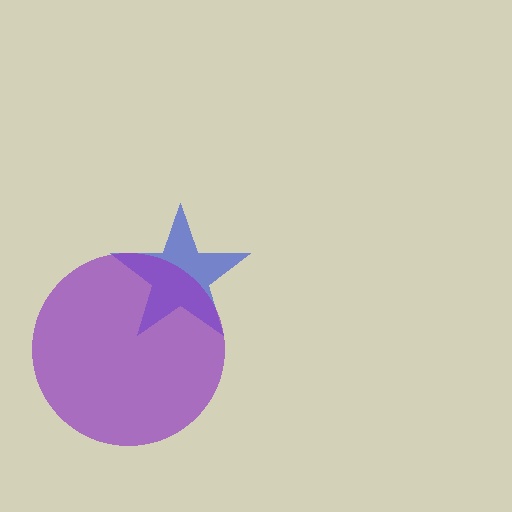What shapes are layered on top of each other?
The layered shapes are: a blue star, a purple circle.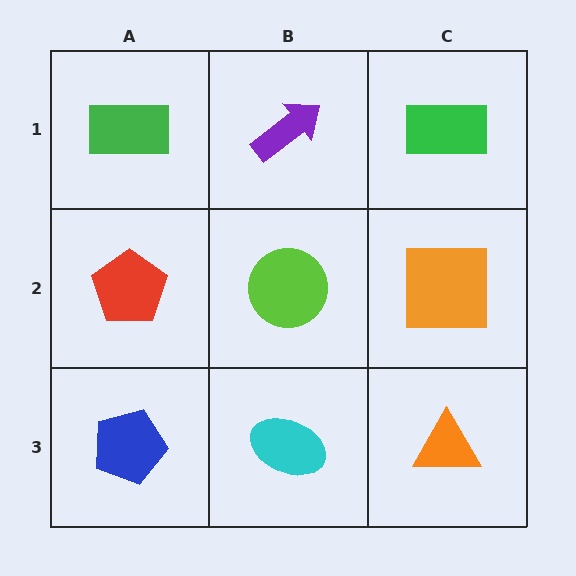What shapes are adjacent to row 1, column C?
An orange square (row 2, column C), a purple arrow (row 1, column B).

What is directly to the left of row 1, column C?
A purple arrow.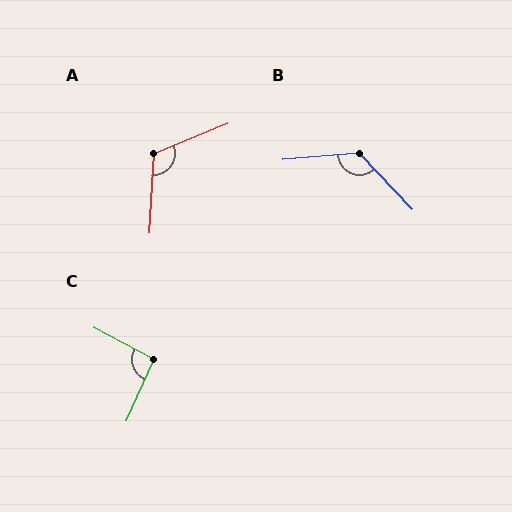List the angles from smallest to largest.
C (94°), A (116°), B (128°).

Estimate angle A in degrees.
Approximately 116 degrees.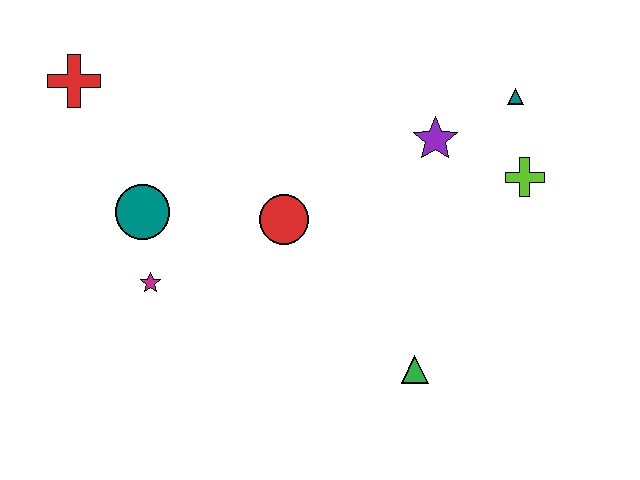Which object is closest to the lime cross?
The teal triangle is closest to the lime cross.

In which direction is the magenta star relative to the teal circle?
The magenta star is below the teal circle.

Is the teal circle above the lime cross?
No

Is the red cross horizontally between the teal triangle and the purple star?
No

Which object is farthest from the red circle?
The teal triangle is farthest from the red circle.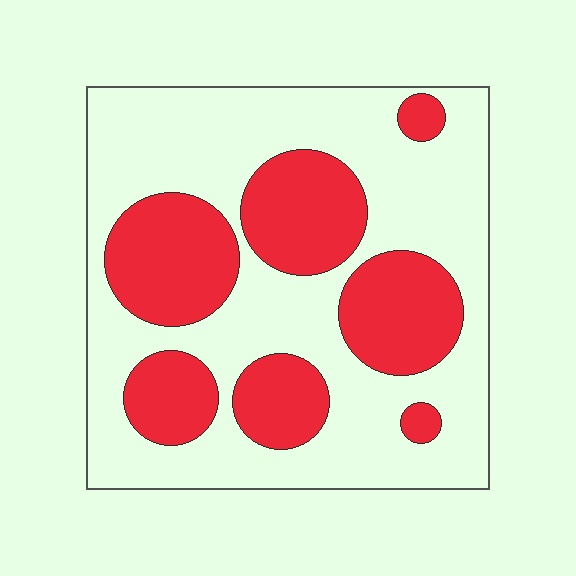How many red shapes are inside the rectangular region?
7.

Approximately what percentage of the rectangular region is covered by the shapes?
Approximately 35%.